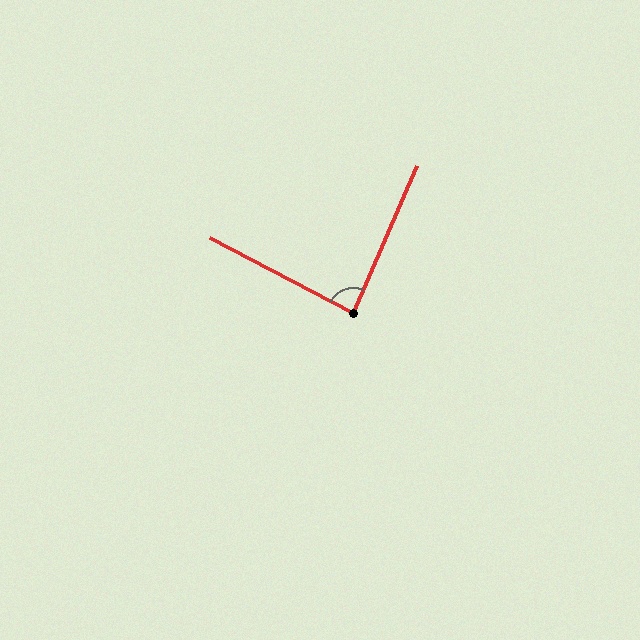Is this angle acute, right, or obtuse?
It is approximately a right angle.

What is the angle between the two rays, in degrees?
Approximately 86 degrees.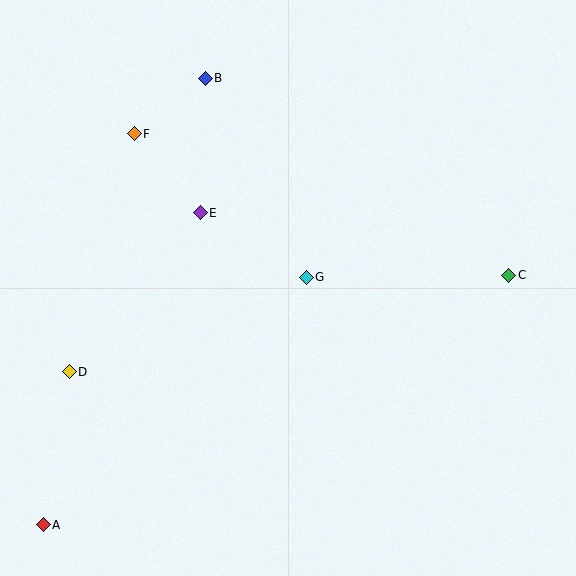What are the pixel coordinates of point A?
Point A is at (43, 525).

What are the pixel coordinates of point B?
Point B is at (205, 78).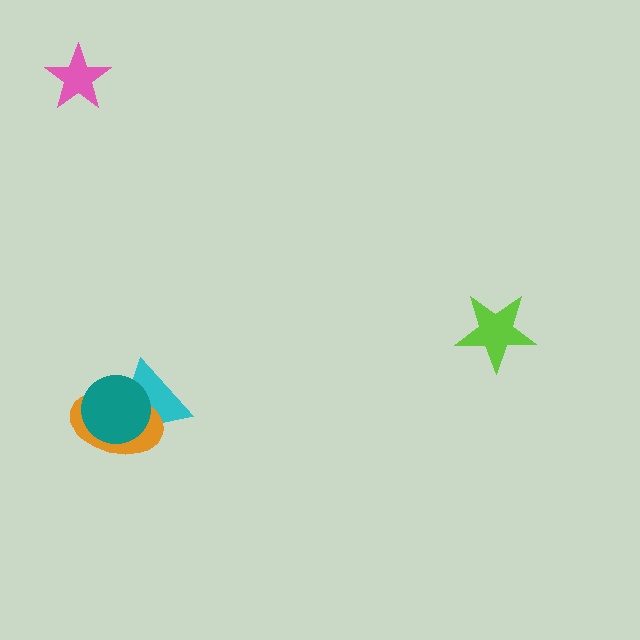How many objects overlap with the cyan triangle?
2 objects overlap with the cyan triangle.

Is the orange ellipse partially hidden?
Yes, it is partially covered by another shape.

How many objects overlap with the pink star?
0 objects overlap with the pink star.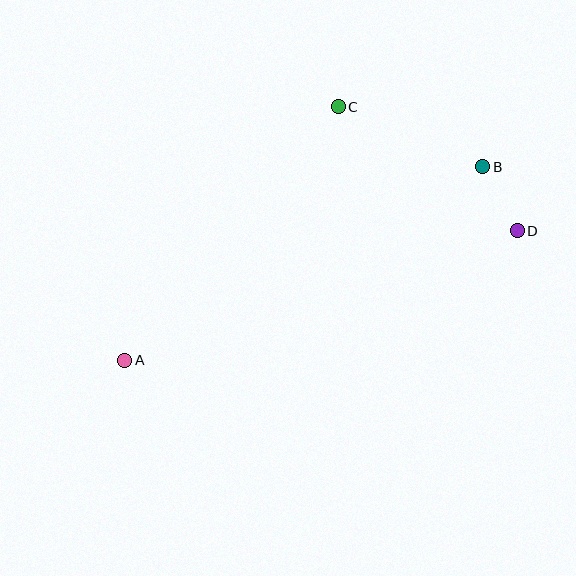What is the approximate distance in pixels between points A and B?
The distance between A and B is approximately 407 pixels.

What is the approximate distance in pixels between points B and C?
The distance between B and C is approximately 156 pixels.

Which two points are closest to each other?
Points B and D are closest to each other.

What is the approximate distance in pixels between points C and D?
The distance between C and D is approximately 218 pixels.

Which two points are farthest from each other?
Points A and D are farthest from each other.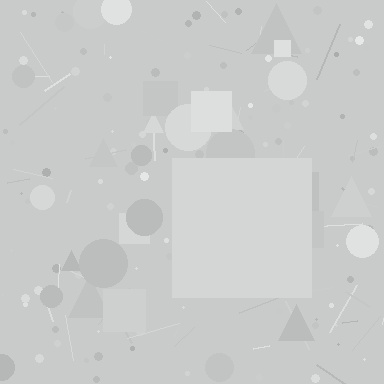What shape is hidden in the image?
A square is hidden in the image.